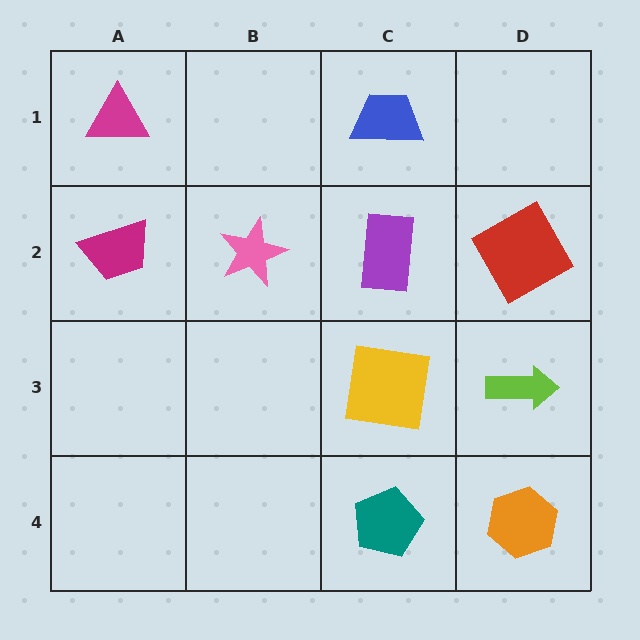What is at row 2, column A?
A magenta trapezoid.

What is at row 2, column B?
A pink star.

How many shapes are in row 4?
2 shapes.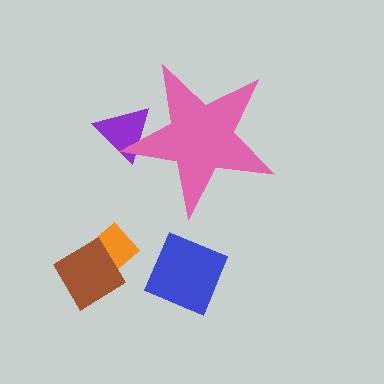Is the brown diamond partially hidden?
No, the brown diamond is fully visible.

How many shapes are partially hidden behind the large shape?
1 shape is partially hidden.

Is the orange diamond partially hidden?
No, the orange diamond is fully visible.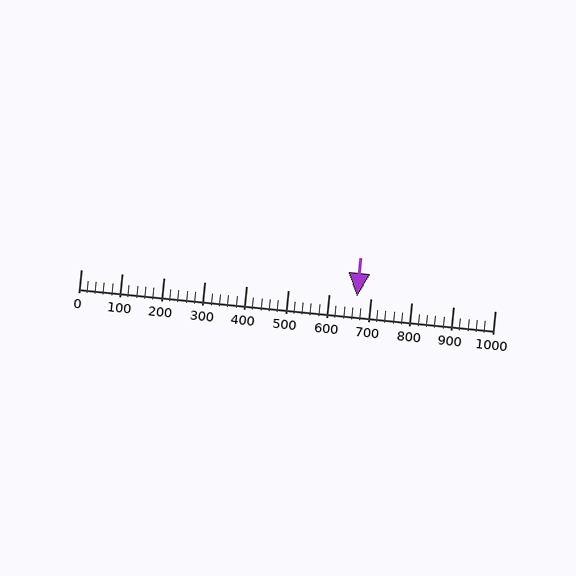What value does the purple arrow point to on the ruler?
The purple arrow points to approximately 667.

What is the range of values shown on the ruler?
The ruler shows values from 0 to 1000.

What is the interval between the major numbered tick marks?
The major tick marks are spaced 100 units apart.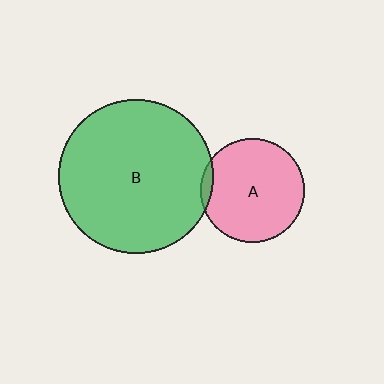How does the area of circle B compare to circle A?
Approximately 2.2 times.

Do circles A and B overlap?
Yes.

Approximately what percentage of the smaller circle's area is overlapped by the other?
Approximately 5%.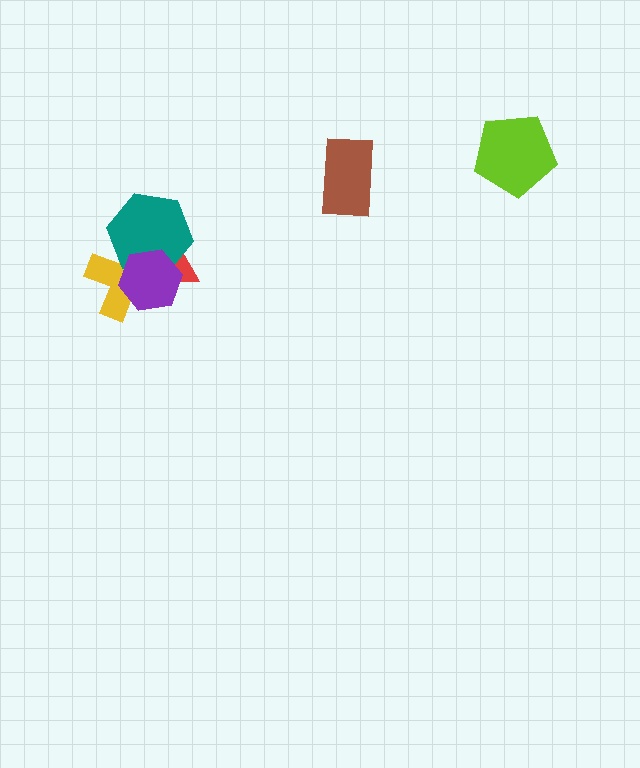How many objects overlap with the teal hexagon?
3 objects overlap with the teal hexagon.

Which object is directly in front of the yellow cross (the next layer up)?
The red triangle is directly in front of the yellow cross.